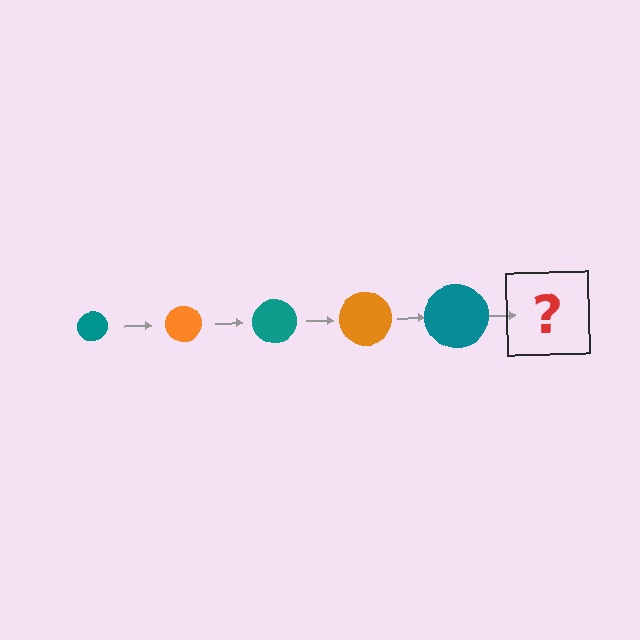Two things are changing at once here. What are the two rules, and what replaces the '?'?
The two rules are that the circle grows larger each step and the color cycles through teal and orange. The '?' should be an orange circle, larger than the previous one.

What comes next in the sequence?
The next element should be an orange circle, larger than the previous one.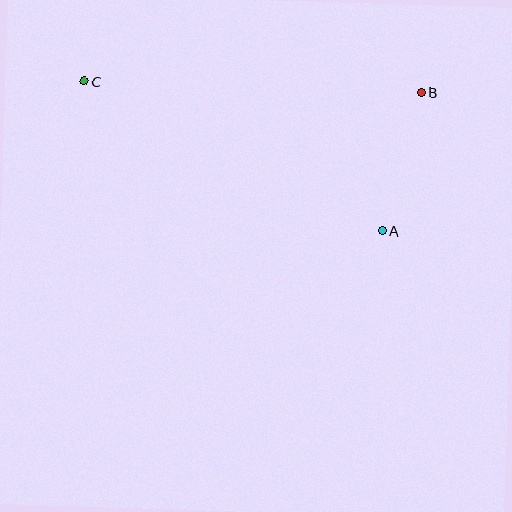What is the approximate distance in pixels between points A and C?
The distance between A and C is approximately 333 pixels.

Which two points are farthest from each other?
Points B and C are farthest from each other.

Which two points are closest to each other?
Points A and B are closest to each other.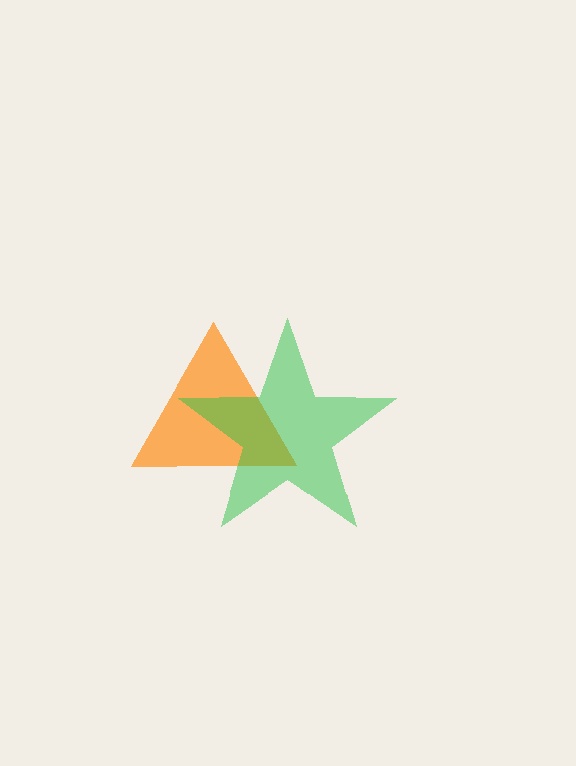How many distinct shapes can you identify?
There are 2 distinct shapes: an orange triangle, a green star.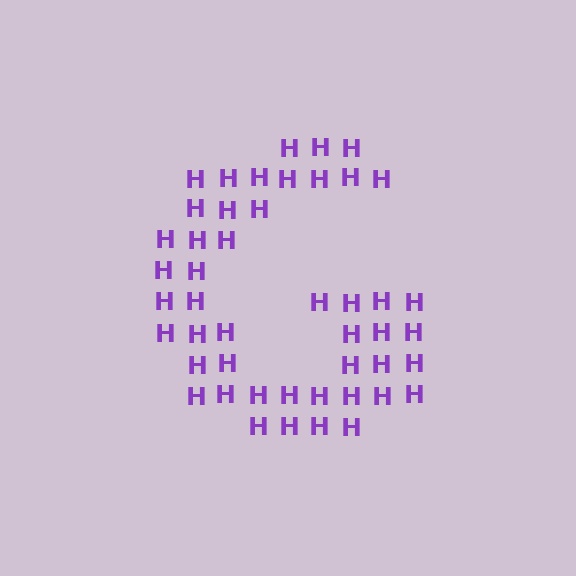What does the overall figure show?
The overall figure shows the letter G.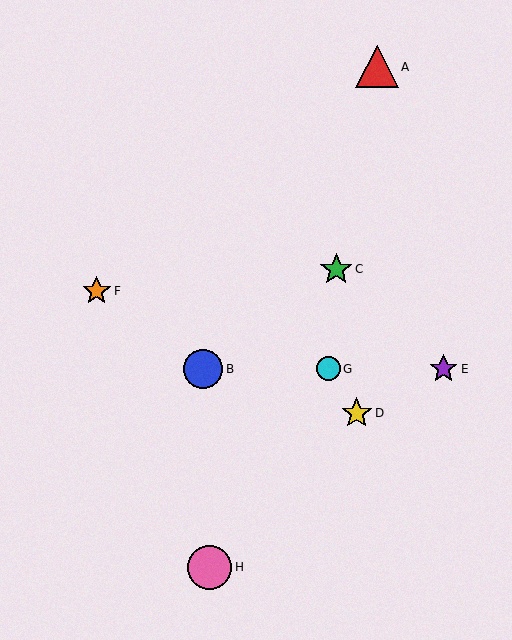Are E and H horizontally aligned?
No, E is at y≈369 and H is at y≈567.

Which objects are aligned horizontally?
Objects B, E, G are aligned horizontally.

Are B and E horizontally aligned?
Yes, both are at y≈369.